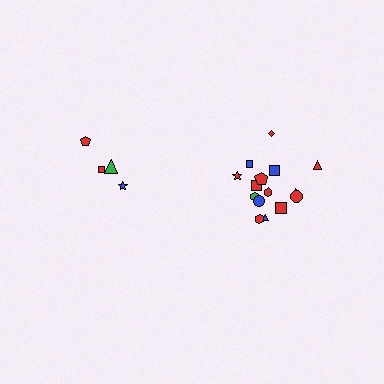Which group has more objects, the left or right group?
The right group.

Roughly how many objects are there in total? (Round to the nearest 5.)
Roughly 20 objects in total.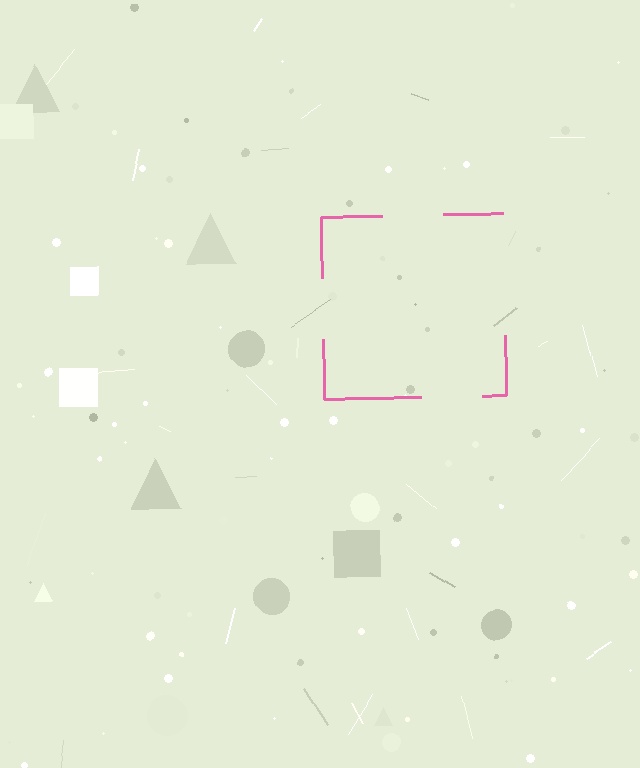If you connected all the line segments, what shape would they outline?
They would outline a square.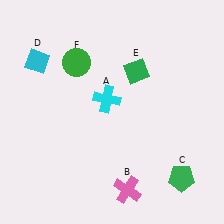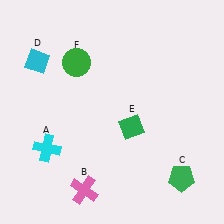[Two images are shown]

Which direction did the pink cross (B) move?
The pink cross (B) moved left.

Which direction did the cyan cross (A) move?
The cyan cross (A) moved left.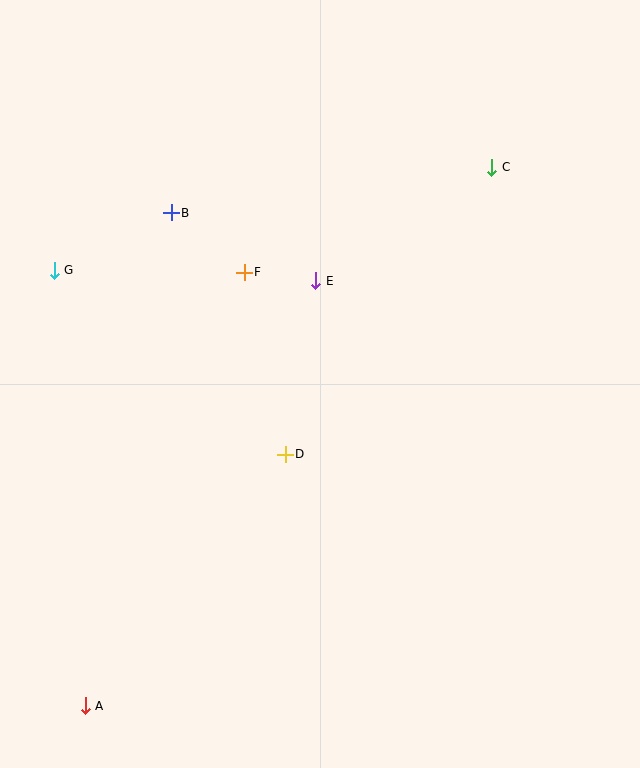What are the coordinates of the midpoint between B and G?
The midpoint between B and G is at (113, 242).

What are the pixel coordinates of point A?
Point A is at (85, 706).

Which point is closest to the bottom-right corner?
Point D is closest to the bottom-right corner.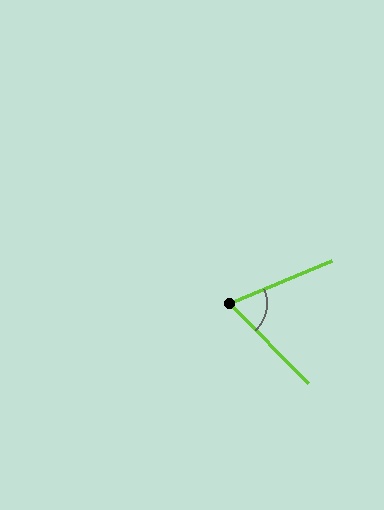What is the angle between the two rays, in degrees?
Approximately 68 degrees.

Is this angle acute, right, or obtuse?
It is acute.